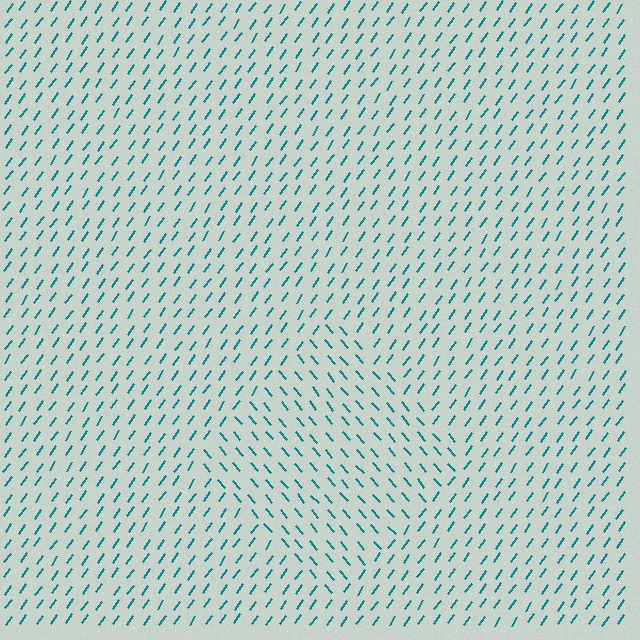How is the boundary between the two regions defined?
The boundary is defined purely by a change in line orientation (approximately 76 degrees difference). All lines are the same color and thickness.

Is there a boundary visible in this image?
Yes, there is a texture boundary formed by a change in line orientation.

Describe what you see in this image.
The image is filled with small teal line segments. A diamond region in the image has lines oriented differently from the surrounding lines, creating a visible texture boundary.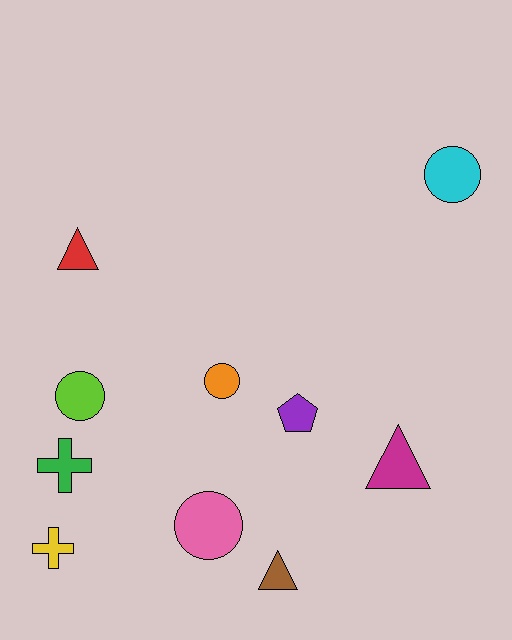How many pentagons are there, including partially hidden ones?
There is 1 pentagon.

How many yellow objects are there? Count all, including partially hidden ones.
There is 1 yellow object.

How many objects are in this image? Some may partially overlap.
There are 10 objects.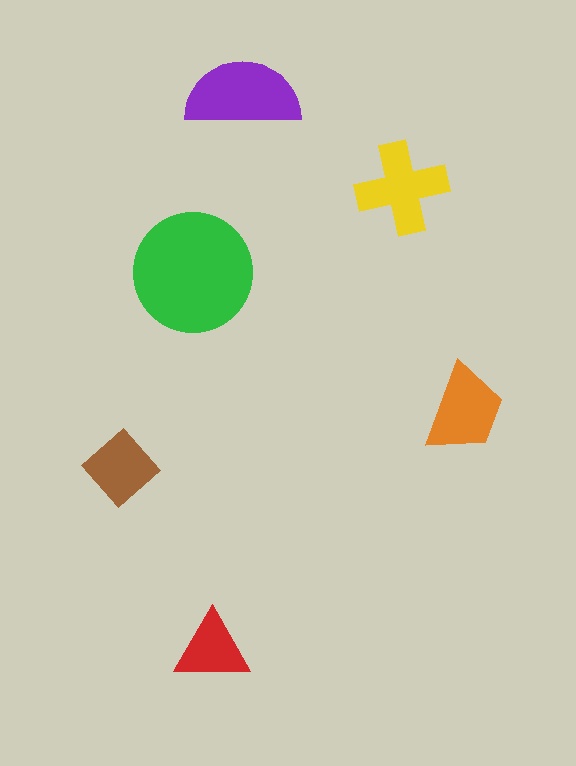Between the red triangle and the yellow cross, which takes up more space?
The yellow cross.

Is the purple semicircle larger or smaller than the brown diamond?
Larger.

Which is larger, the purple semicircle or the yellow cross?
The purple semicircle.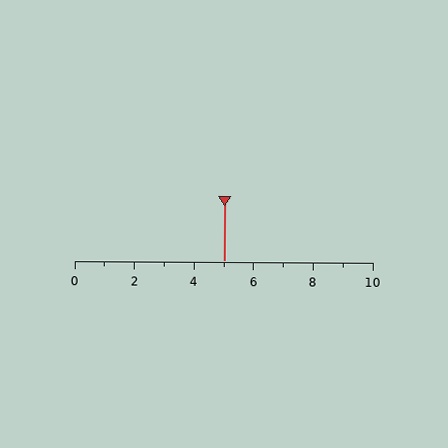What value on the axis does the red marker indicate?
The marker indicates approximately 5.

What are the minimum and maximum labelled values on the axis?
The axis runs from 0 to 10.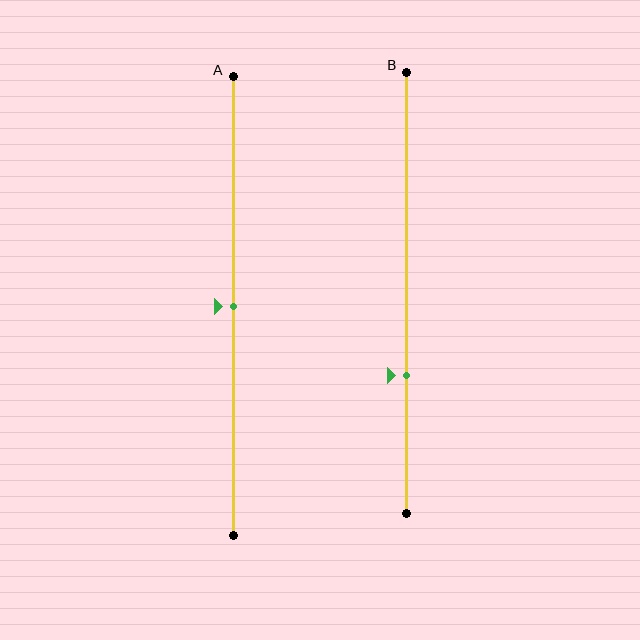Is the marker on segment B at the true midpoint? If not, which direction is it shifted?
No, the marker on segment B is shifted downward by about 19% of the segment length.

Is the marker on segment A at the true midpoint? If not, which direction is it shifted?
Yes, the marker on segment A is at the true midpoint.